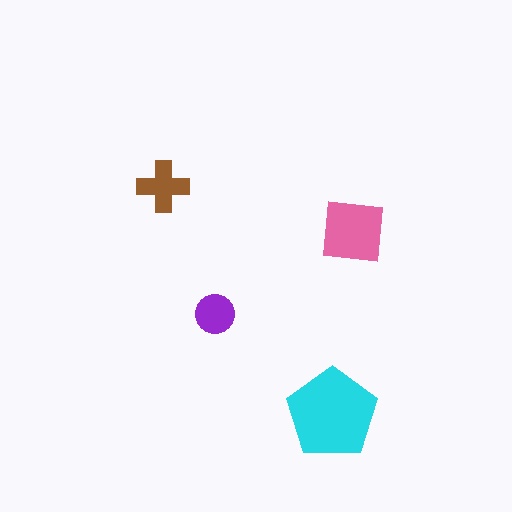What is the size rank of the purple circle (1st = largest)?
4th.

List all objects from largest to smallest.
The cyan pentagon, the pink square, the brown cross, the purple circle.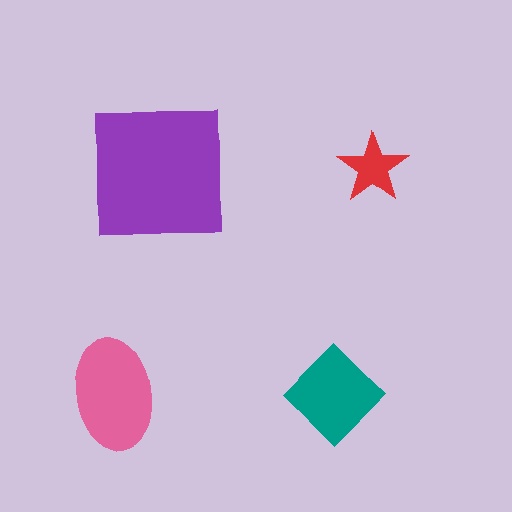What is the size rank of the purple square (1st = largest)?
1st.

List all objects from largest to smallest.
The purple square, the pink ellipse, the teal diamond, the red star.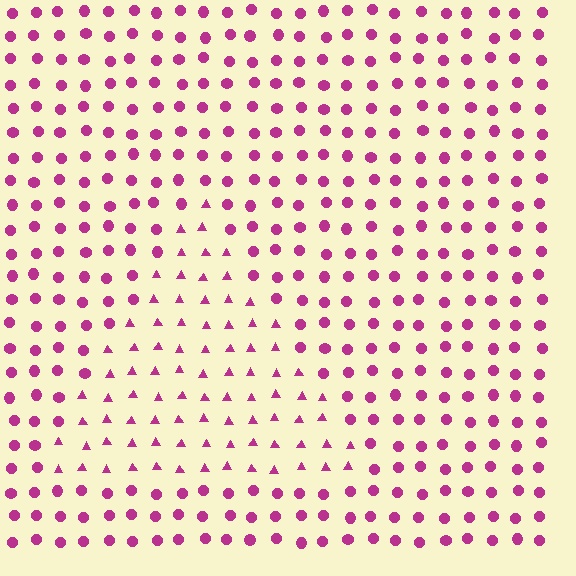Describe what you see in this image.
The image is filled with small magenta elements arranged in a uniform grid. A triangle-shaped region contains triangles, while the surrounding area contains circles. The boundary is defined purely by the change in element shape.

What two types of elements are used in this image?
The image uses triangles inside the triangle region and circles outside it.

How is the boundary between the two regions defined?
The boundary is defined by a change in element shape: triangles inside vs. circles outside. All elements share the same color and spacing.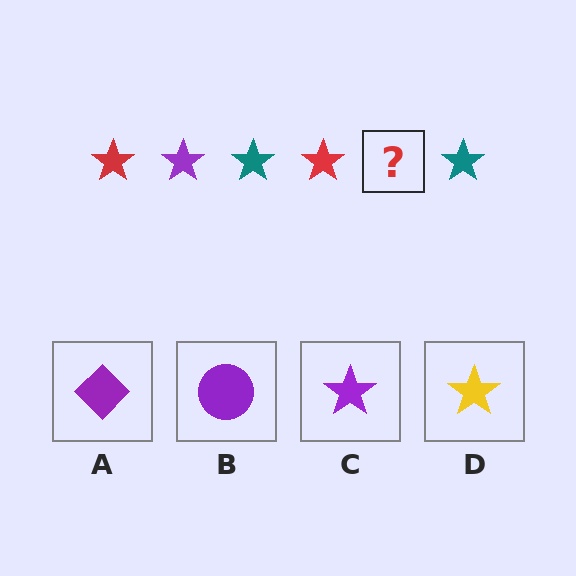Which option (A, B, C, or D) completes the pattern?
C.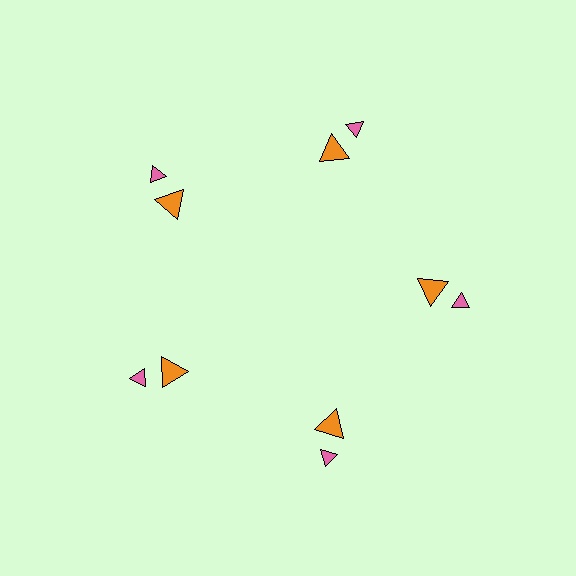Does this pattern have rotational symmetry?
Yes, this pattern has 5-fold rotational symmetry. It looks the same after rotating 72 degrees around the center.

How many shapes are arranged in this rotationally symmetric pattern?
There are 10 shapes, arranged in 5 groups of 2.